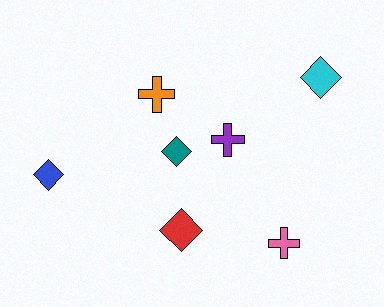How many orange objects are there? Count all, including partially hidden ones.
There is 1 orange object.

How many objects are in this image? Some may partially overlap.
There are 7 objects.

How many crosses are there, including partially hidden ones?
There are 3 crosses.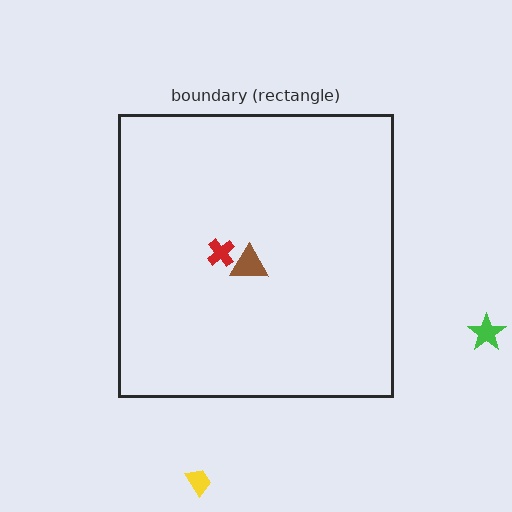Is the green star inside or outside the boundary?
Outside.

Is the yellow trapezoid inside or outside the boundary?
Outside.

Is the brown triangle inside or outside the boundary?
Inside.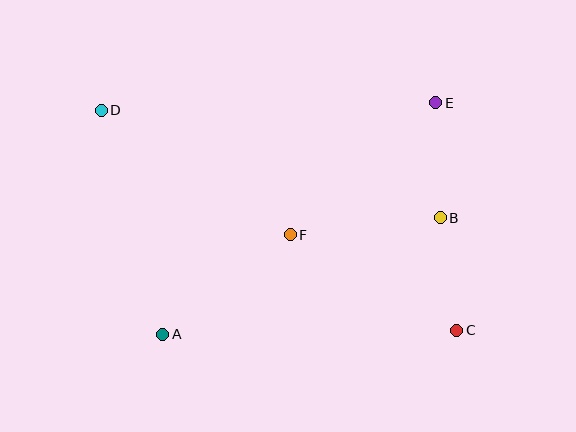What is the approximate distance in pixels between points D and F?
The distance between D and F is approximately 226 pixels.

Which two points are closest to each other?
Points B and C are closest to each other.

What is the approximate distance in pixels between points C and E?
The distance between C and E is approximately 229 pixels.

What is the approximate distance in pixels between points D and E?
The distance between D and E is approximately 335 pixels.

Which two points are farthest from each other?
Points C and D are farthest from each other.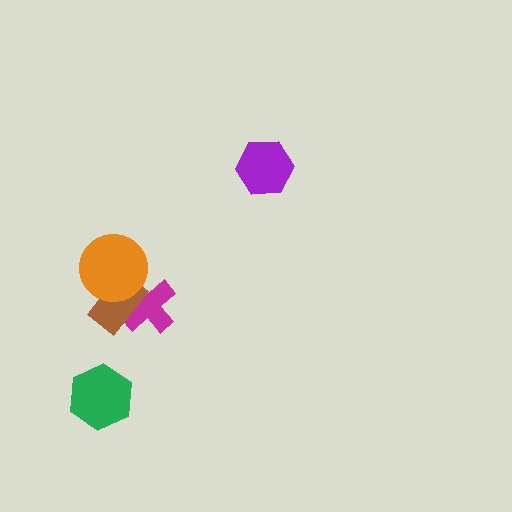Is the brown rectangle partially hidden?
Yes, it is partially covered by another shape.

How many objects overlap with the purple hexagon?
0 objects overlap with the purple hexagon.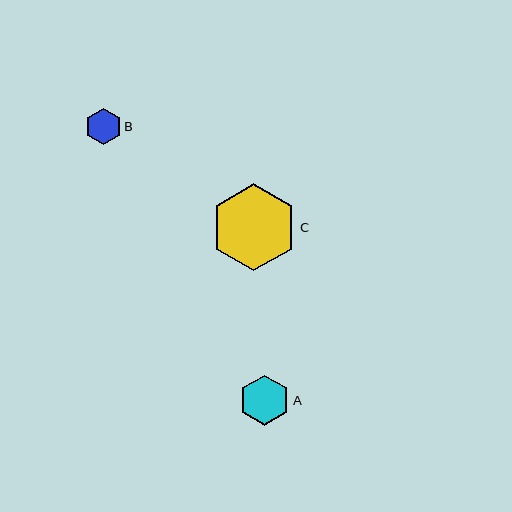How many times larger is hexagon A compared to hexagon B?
Hexagon A is approximately 1.4 times the size of hexagon B.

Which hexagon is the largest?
Hexagon C is the largest with a size of approximately 87 pixels.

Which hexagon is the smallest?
Hexagon B is the smallest with a size of approximately 36 pixels.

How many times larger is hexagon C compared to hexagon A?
Hexagon C is approximately 1.7 times the size of hexagon A.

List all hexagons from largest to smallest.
From largest to smallest: C, A, B.